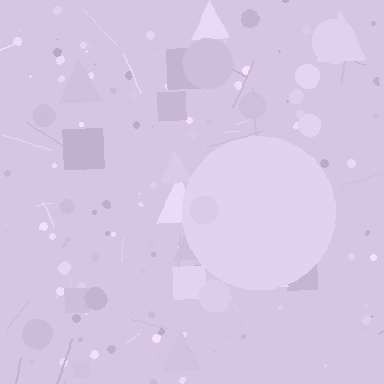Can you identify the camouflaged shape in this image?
The camouflaged shape is a circle.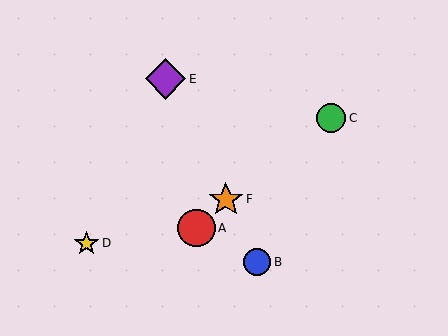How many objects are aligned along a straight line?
3 objects (B, E, F) are aligned along a straight line.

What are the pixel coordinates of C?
Object C is at (331, 118).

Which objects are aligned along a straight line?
Objects B, E, F are aligned along a straight line.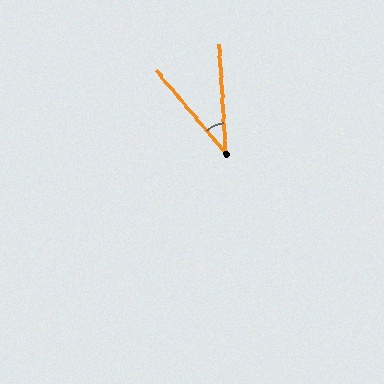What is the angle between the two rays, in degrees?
Approximately 37 degrees.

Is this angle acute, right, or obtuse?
It is acute.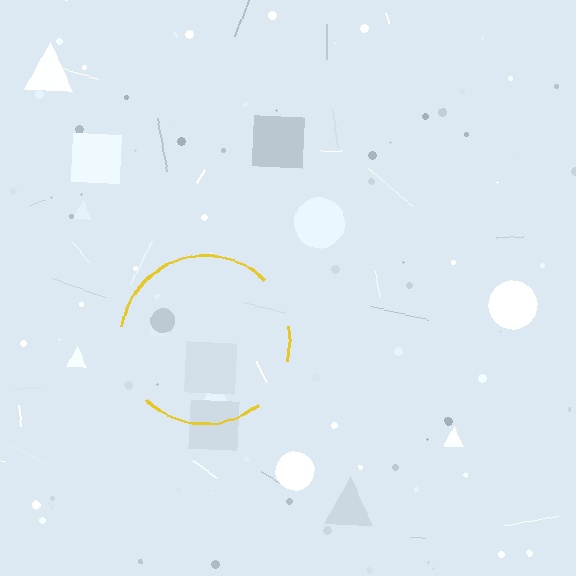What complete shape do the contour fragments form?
The contour fragments form a circle.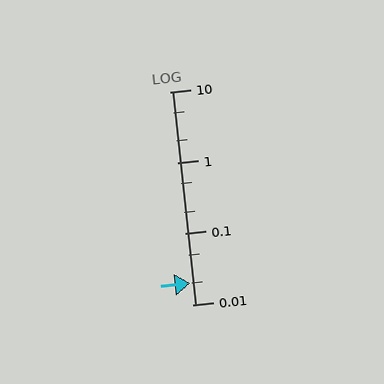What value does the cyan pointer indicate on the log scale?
The pointer indicates approximately 0.02.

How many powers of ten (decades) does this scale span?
The scale spans 3 decades, from 0.01 to 10.